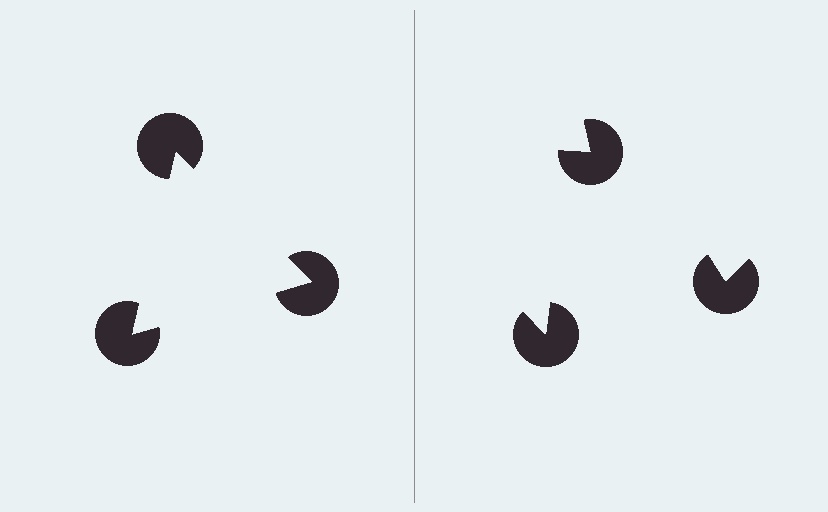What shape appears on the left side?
An illusory triangle.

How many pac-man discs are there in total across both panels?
6 — 3 on each side.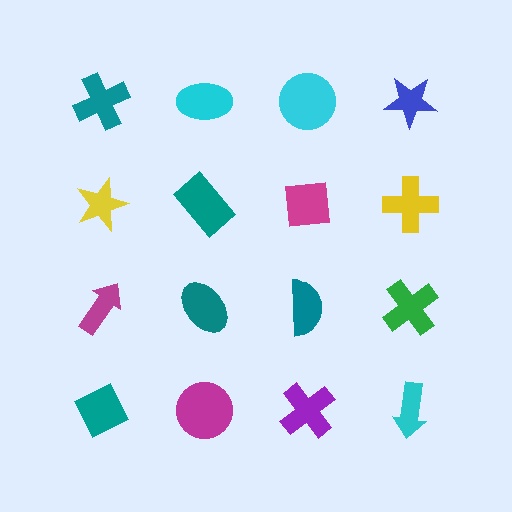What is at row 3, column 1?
A magenta arrow.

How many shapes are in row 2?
4 shapes.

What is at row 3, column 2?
A teal ellipse.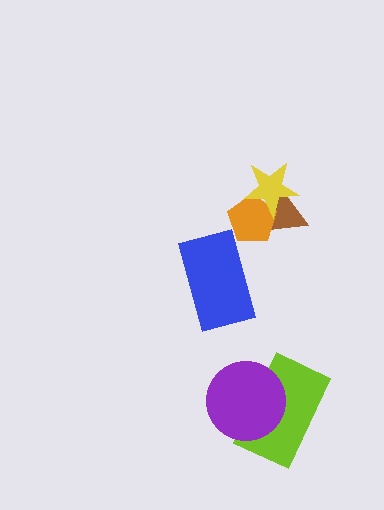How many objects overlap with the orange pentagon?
2 objects overlap with the orange pentagon.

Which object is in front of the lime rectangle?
The purple circle is in front of the lime rectangle.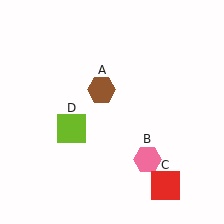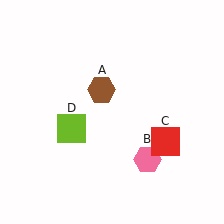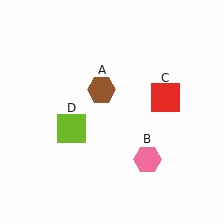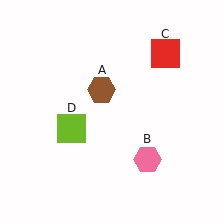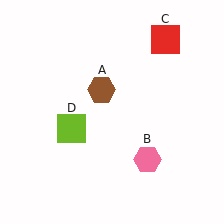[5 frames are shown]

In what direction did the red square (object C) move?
The red square (object C) moved up.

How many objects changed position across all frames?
1 object changed position: red square (object C).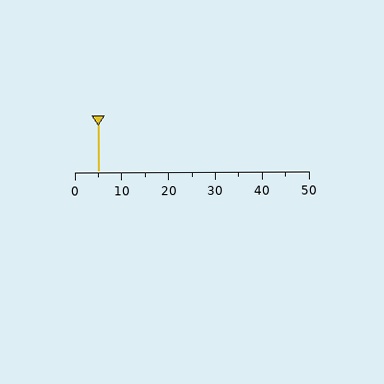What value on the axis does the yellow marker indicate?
The marker indicates approximately 5.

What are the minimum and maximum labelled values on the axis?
The axis runs from 0 to 50.